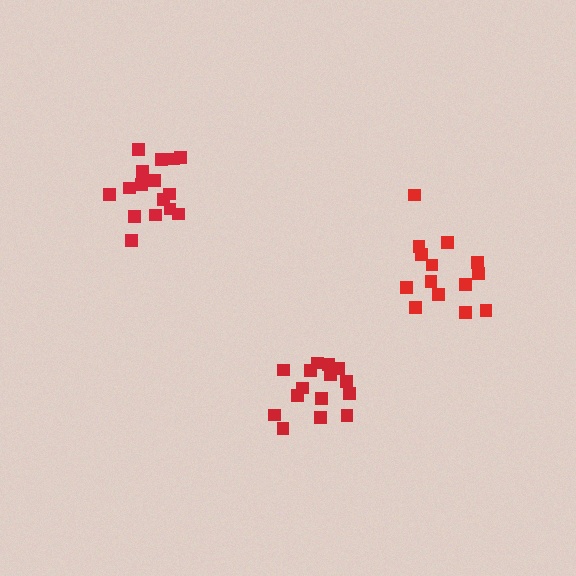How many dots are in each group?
Group 1: 15 dots, Group 2: 16 dots, Group 3: 14 dots (45 total).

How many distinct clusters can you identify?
There are 3 distinct clusters.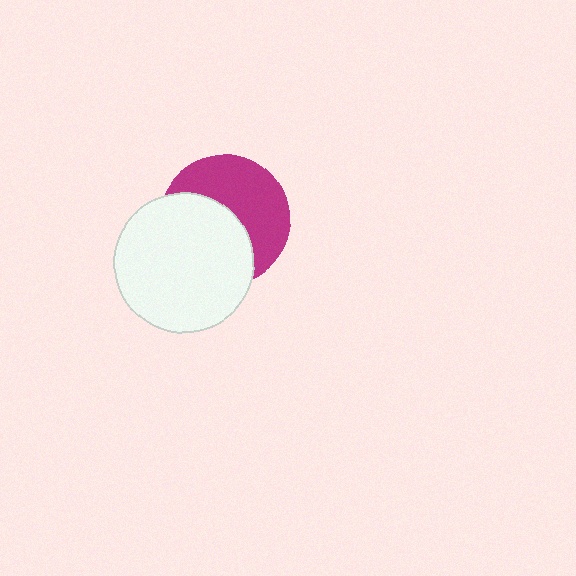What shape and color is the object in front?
The object in front is a white circle.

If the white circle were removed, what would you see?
You would see the complete magenta circle.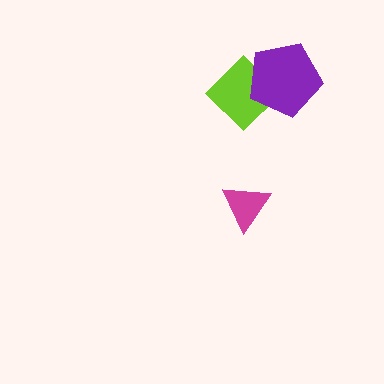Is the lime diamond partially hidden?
Yes, it is partially covered by another shape.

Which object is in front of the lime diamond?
The purple pentagon is in front of the lime diamond.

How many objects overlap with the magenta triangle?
0 objects overlap with the magenta triangle.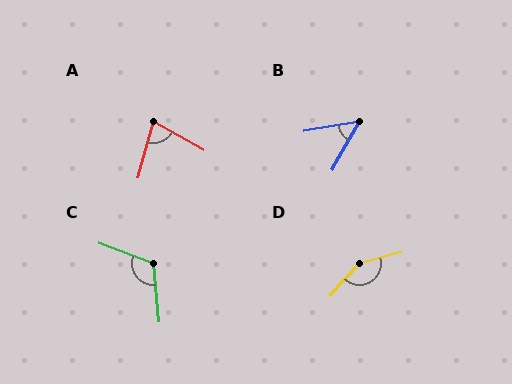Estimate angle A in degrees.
Approximately 76 degrees.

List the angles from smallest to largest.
B (51°), A (76°), C (117°), D (147°).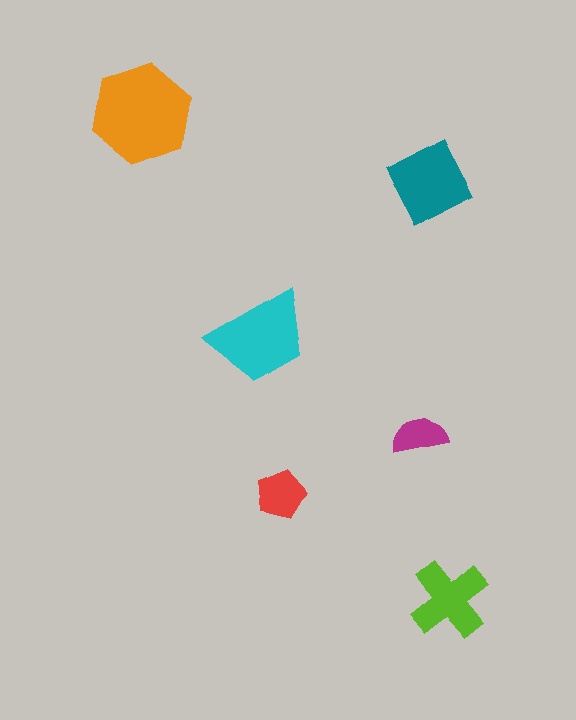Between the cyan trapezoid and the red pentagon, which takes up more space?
The cyan trapezoid.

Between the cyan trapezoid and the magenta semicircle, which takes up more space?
The cyan trapezoid.